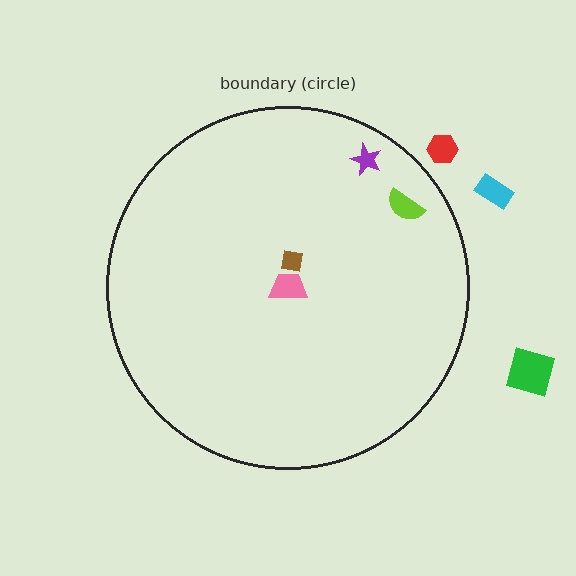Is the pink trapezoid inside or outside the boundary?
Inside.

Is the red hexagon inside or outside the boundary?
Outside.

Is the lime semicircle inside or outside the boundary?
Inside.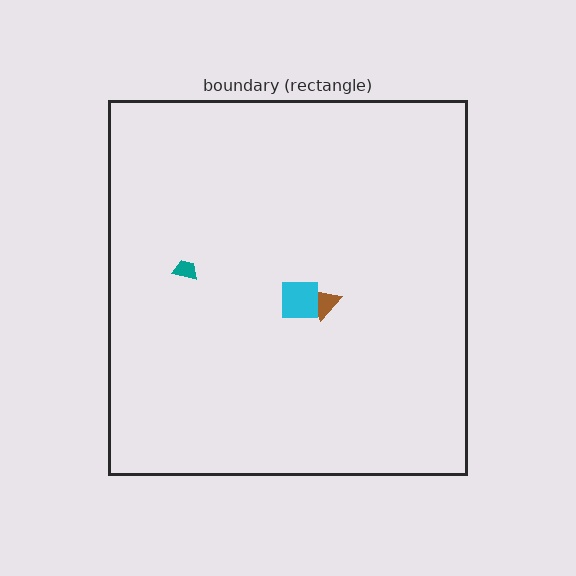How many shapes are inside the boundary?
3 inside, 0 outside.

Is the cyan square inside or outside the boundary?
Inside.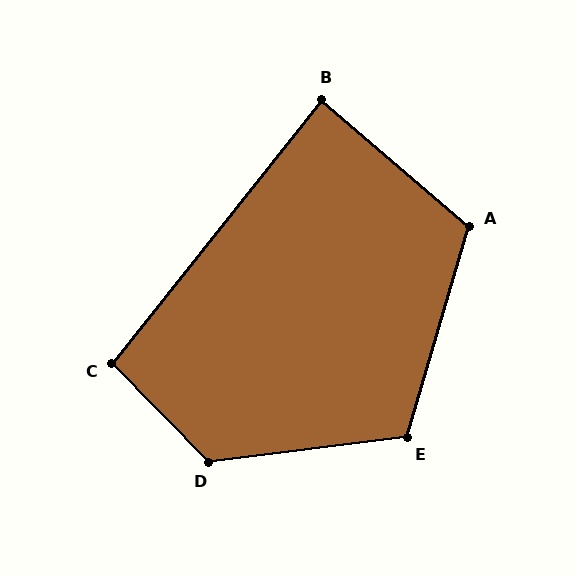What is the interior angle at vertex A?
Approximately 114 degrees (obtuse).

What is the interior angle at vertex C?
Approximately 97 degrees (obtuse).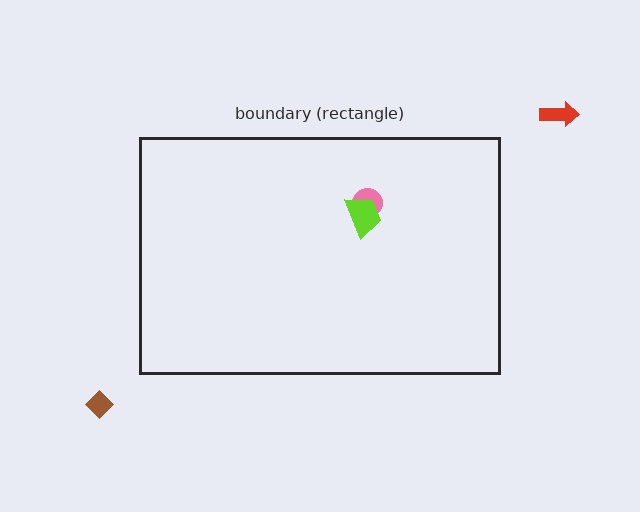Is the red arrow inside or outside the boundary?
Outside.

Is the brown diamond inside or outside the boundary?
Outside.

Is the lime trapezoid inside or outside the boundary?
Inside.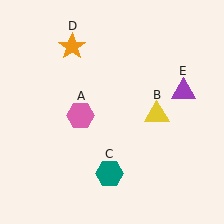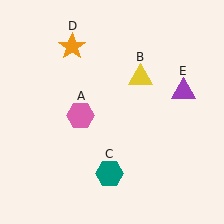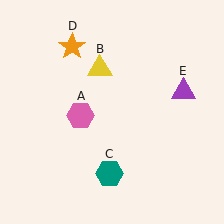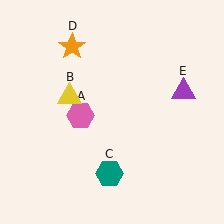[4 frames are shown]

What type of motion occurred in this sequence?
The yellow triangle (object B) rotated counterclockwise around the center of the scene.